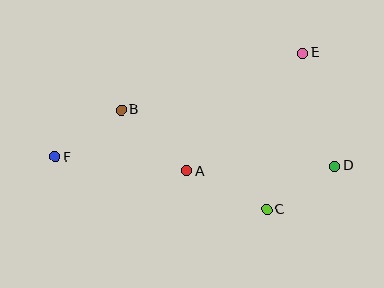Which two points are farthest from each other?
Points D and F are farthest from each other.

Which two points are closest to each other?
Points C and D are closest to each other.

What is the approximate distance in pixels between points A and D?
The distance between A and D is approximately 148 pixels.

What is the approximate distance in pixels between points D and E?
The distance between D and E is approximately 117 pixels.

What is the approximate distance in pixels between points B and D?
The distance between B and D is approximately 221 pixels.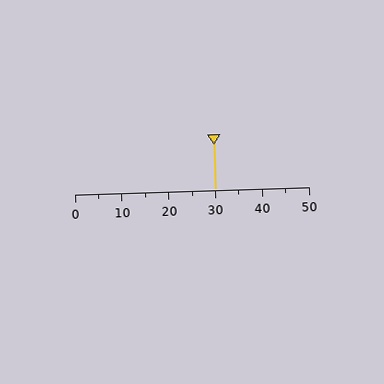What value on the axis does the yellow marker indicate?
The marker indicates approximately 30.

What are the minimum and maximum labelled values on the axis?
The axis runs from 0 to 50.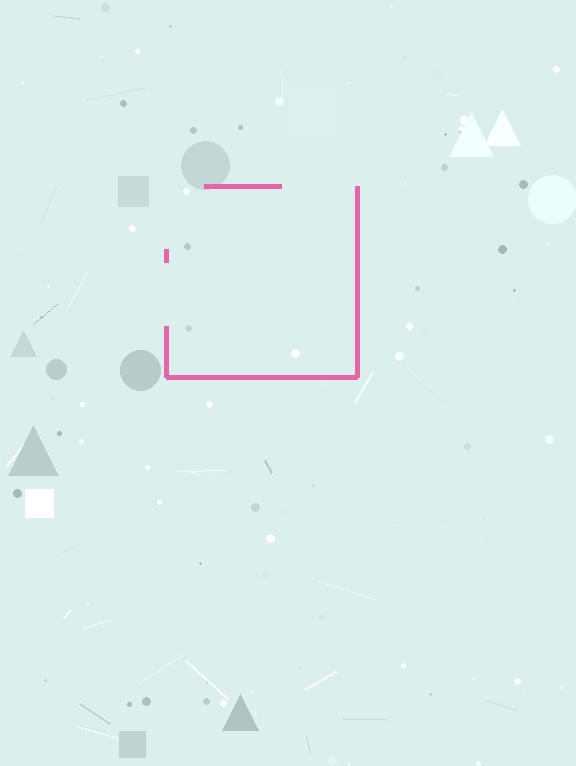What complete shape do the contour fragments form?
The contour fragments form a square.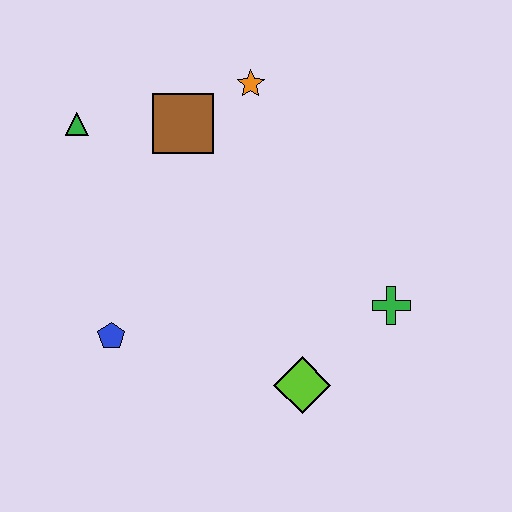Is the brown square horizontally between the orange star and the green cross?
No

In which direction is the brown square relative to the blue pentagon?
The brown square is above the blue pentagon.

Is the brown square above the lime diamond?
Yes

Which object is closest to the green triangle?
The brown square is closest to the green triangle.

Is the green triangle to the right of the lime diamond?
No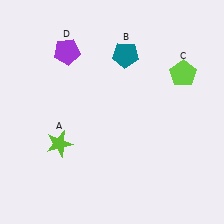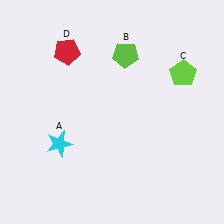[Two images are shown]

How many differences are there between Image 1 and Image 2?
There are 3 differences between the two images.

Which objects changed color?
A changed from lime to cyan. B changed from teal to lime. D changed from purple to red.